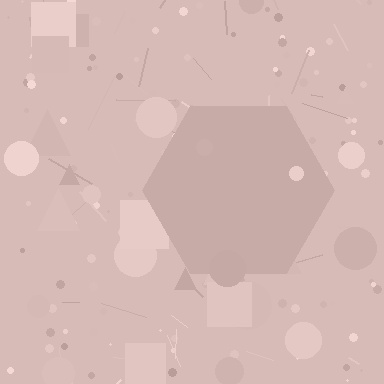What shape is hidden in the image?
A hexagon is hidden in the image.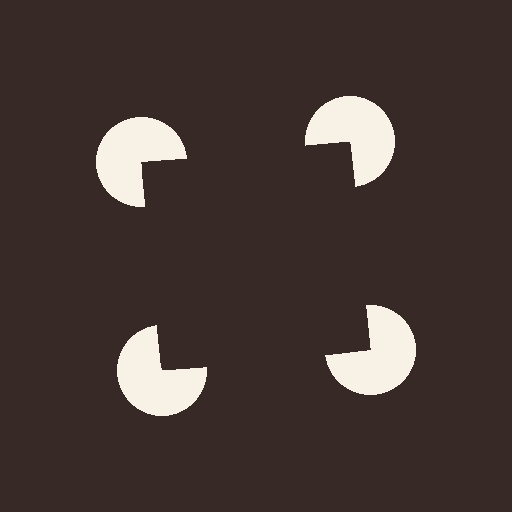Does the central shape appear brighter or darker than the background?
It typically appears slightly darker than the background, even though no actual brightness change is drawn.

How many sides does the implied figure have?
4 sides.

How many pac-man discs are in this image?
There are 4 — one at each vertex of the illusory square.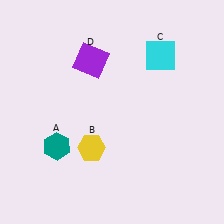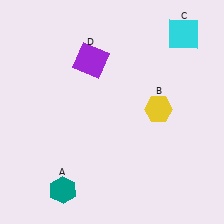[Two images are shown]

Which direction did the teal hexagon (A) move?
The teal hexagon (A) moved down.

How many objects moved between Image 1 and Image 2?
3 objects moved between the two images.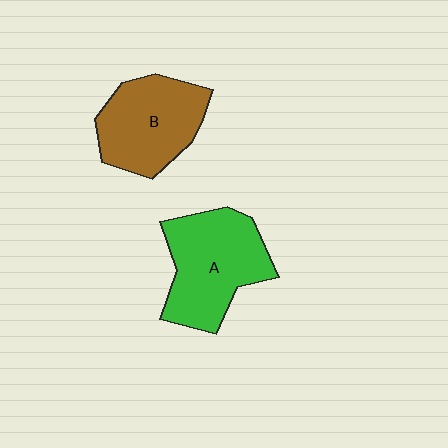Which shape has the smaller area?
Shape B (brown).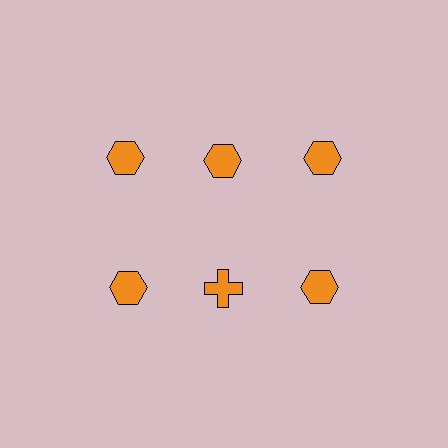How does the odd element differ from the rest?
It has a different shape: cross instead of hexagon.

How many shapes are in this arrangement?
There are 6 shapes arranged in a grid pattern.